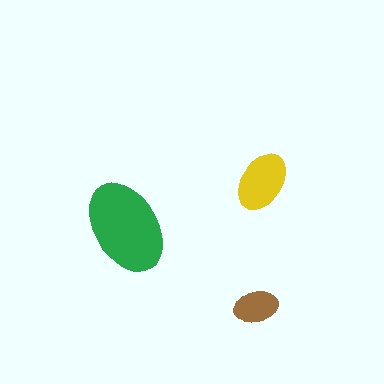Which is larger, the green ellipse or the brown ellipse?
The green one.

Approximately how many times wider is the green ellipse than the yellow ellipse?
About 1.5 times wider.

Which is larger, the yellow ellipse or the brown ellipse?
The yellow one.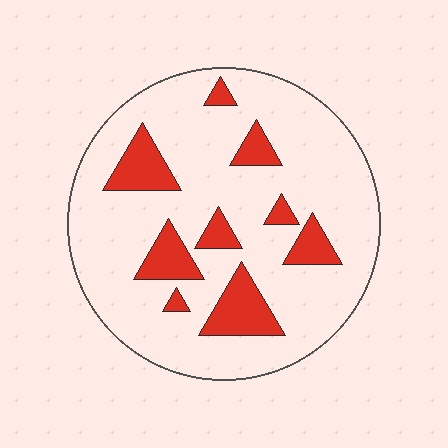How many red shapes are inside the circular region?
9.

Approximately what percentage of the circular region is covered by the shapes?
Approximately 20%.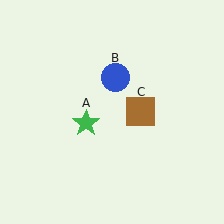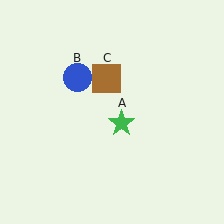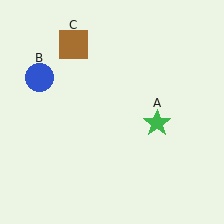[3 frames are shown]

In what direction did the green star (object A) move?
The green star (object A) moved right.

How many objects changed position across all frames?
3 objects changed position: green star (object A), blue circle (object B), brown square (object C).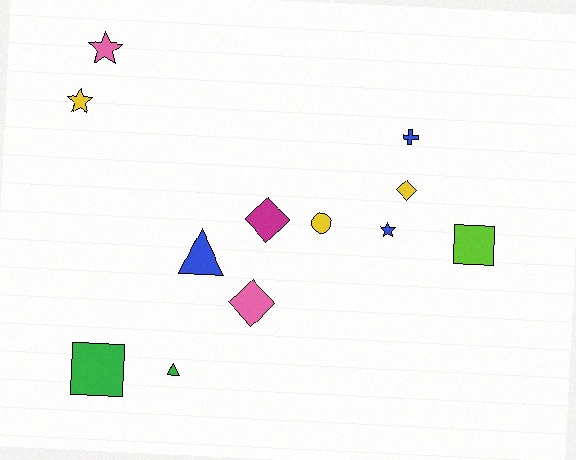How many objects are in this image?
There are 12 objects.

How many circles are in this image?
There is 1 circle.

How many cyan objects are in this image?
There are no cyan objects.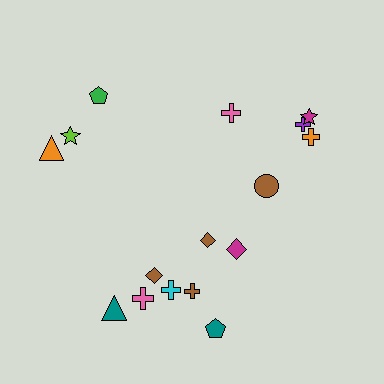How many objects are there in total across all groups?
There are 16 objects.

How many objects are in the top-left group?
There are 3 objects.